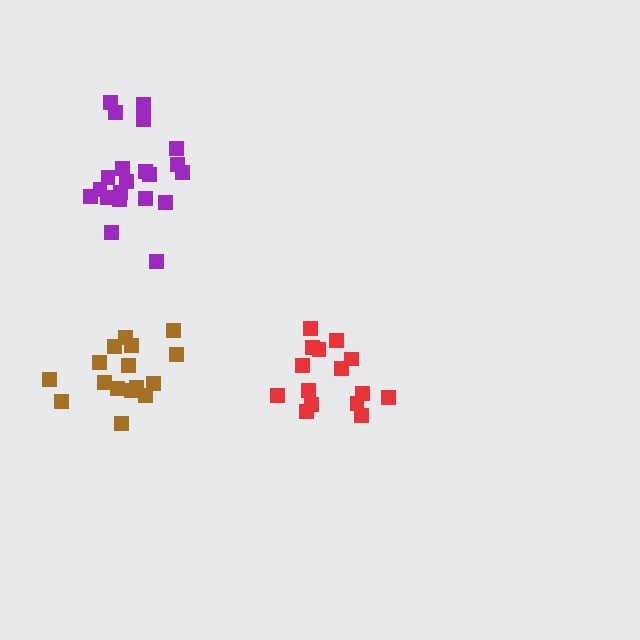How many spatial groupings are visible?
There are 3 spatial groupings.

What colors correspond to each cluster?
The clusters are colored: red, brown, purple.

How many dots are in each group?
Group 1: 15 dots, Group 2: 16 dots, Group 3: 21 dots (52 total).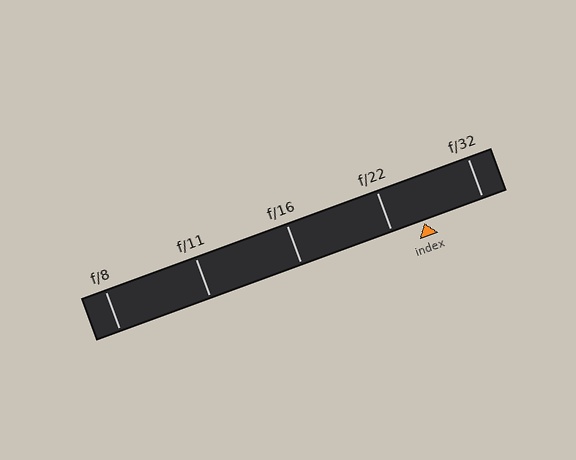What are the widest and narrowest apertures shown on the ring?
The widest aperture shown is f/8 and the narrowest is f/32.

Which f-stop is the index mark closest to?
The index mark is closest to f/22.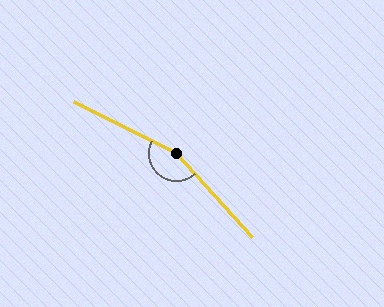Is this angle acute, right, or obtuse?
It is obtuse.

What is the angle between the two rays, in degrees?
Approximately 159 degrees.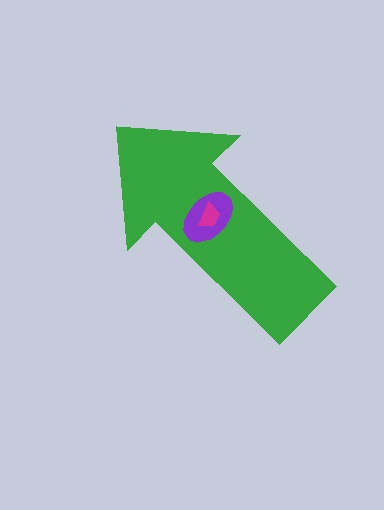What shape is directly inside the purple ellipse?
The magenta trapezoid.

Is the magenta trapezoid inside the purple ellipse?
Yes.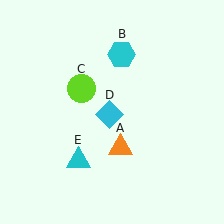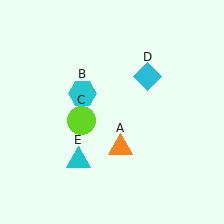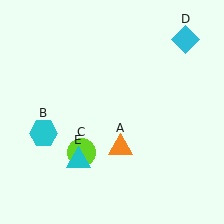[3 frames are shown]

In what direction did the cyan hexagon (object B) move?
The cyan hexagon (object B) moved down and to the left.